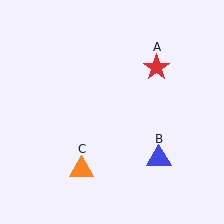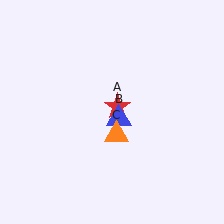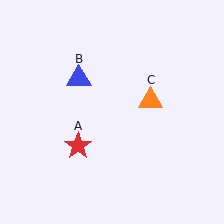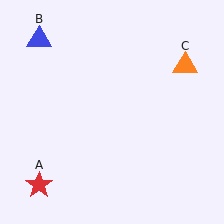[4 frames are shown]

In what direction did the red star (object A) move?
The red star (object A) moved down and to the left.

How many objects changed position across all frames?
3 objects changed position: red star (object A), blue triangle (object B), orange triangle (object C).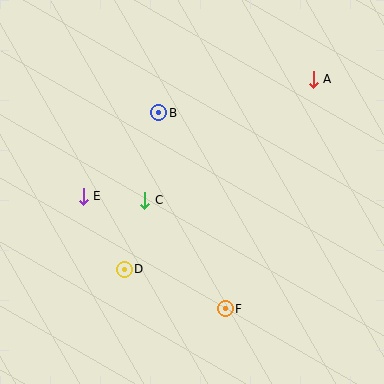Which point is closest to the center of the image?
Point C at (145, 200) is closest to the center.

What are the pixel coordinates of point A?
Point A is at (313, 79).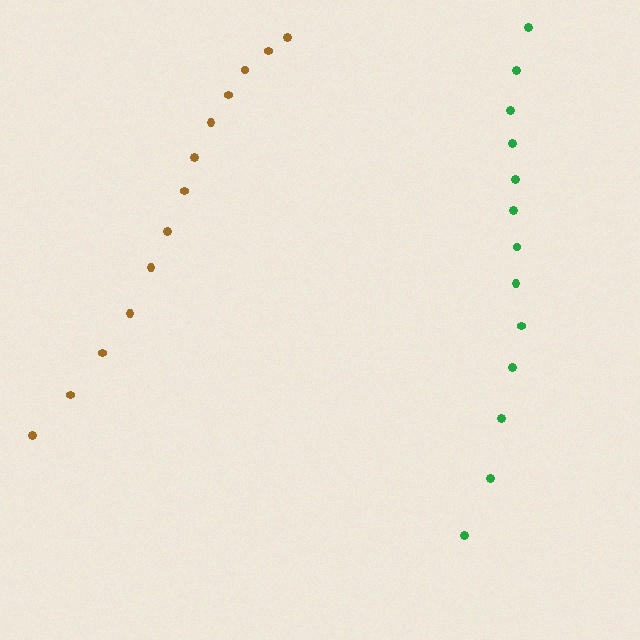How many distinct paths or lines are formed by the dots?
There are 2 distinct paths.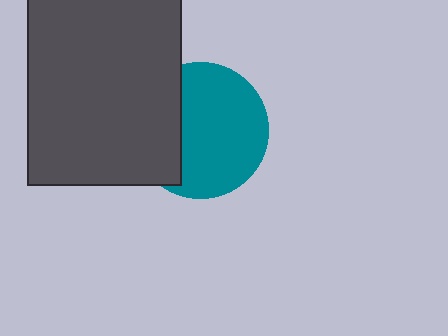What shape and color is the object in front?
The object in front is a dark gray rectangle.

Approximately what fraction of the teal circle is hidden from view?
Roughly 32% of the teal circle is hidden behind the dark gray rectangle.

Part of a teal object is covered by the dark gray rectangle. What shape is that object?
It is a circle.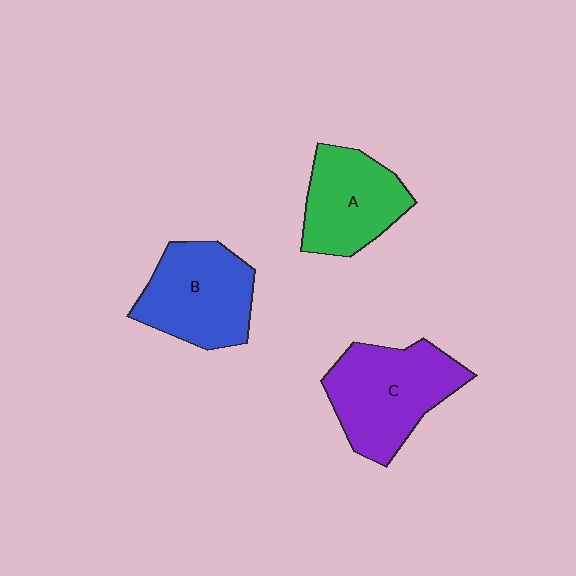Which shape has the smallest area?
Shape A (green).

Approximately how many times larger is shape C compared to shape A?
Approximately 1.3 times.